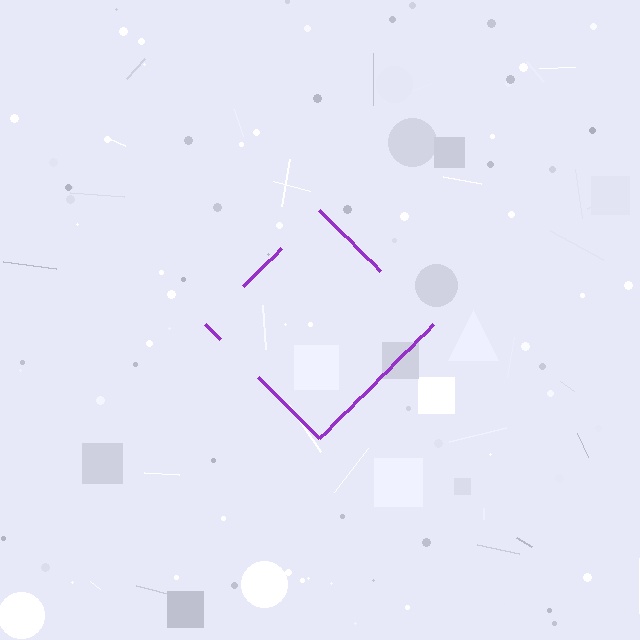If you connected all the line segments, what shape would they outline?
They would outline a diamond.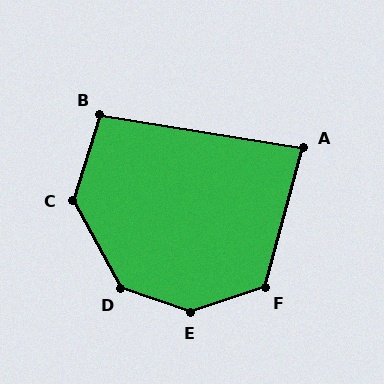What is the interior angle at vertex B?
Approximately 99 degrees (obtuse).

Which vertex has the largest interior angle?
E, at approximately 143 degrees.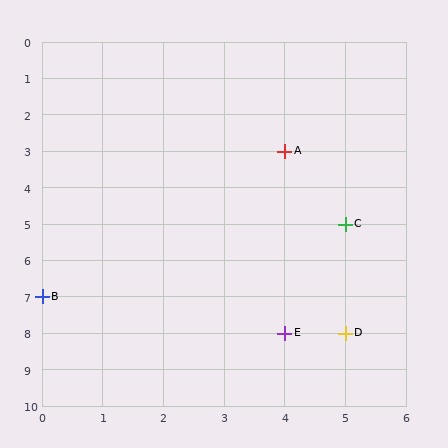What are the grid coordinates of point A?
Point A is at grid coordinates (4, 3).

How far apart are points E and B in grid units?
Points E and B are 4 columns and 1 row apart (about 4.1 grid units diagonally).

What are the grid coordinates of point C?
Point C is at grid coordinates (5, 5).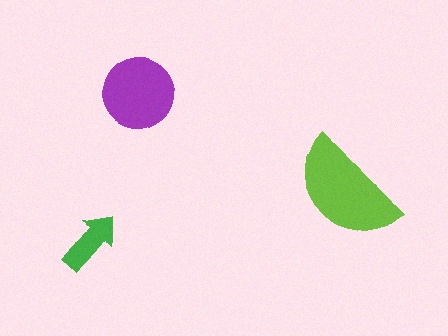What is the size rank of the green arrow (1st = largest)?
3rd.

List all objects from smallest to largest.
The green arrow, the purple circle, the lime semicircle.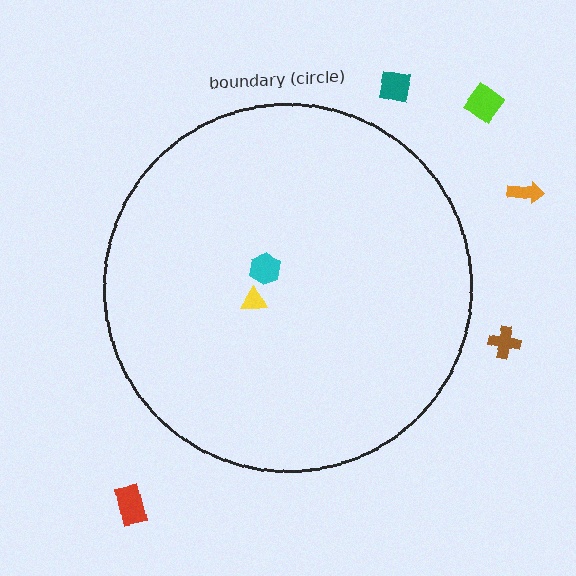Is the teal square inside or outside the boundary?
Outside.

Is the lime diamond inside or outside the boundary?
Outside.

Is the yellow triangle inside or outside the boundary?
Inside.